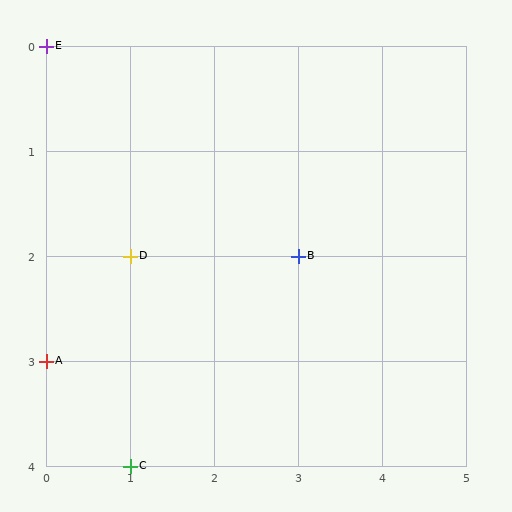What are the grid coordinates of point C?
Point C is at grid coordinates (1, 4).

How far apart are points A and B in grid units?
Points A and B are 3 columns and 1 row apart (about 3.2 grid units diagonally).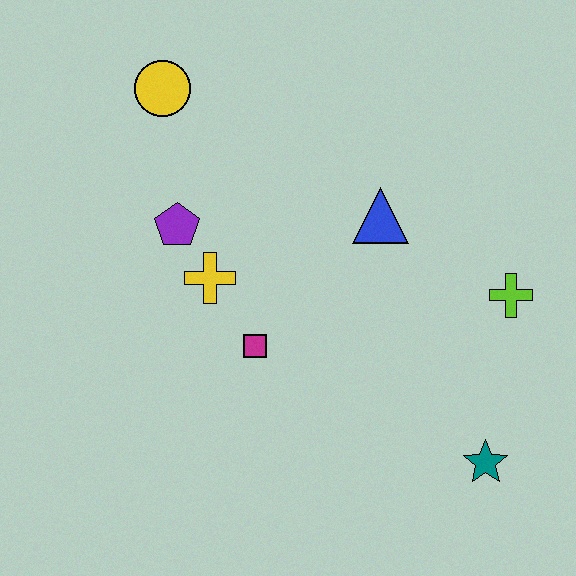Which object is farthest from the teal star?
The yellow circle is farthest from the teal star.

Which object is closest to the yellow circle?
The purple pentagon is closest to the yellow circle.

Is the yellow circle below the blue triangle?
No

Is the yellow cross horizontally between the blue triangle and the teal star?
No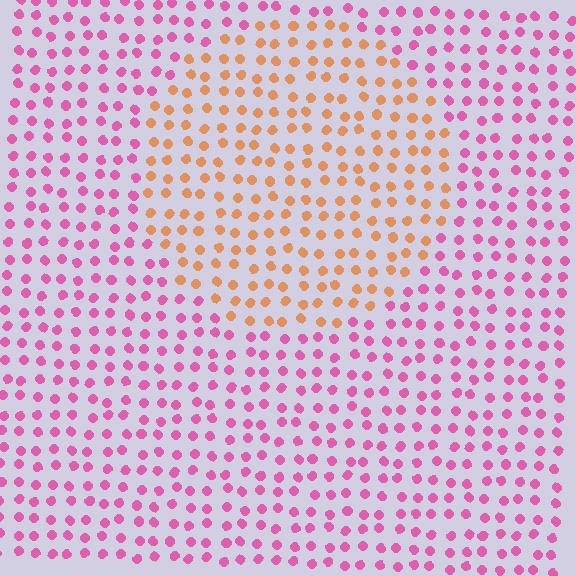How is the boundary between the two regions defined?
The boundary is defined purely by a slight shift in hue (about 61 degrees). Spacing, size, and orientation are identical on both sides.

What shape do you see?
I see a circle.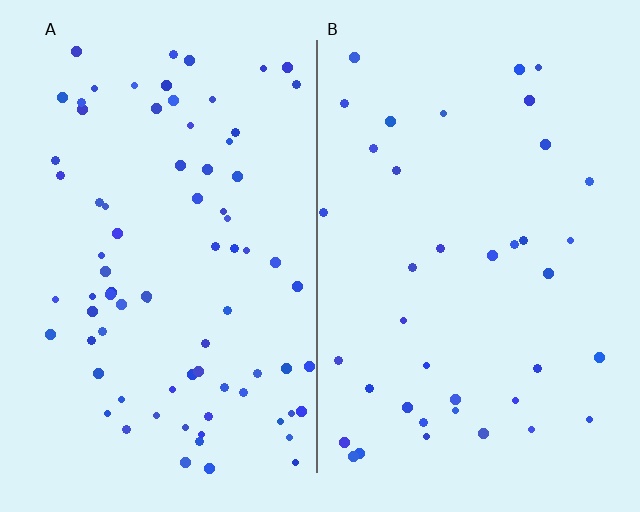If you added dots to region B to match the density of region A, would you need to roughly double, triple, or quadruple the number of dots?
Approximately double.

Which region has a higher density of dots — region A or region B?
A (the left).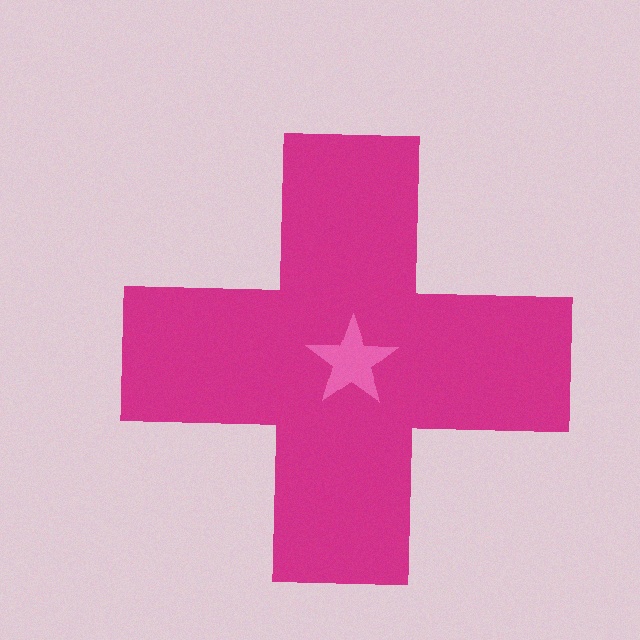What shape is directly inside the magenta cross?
The pink star.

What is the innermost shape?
The pink star.